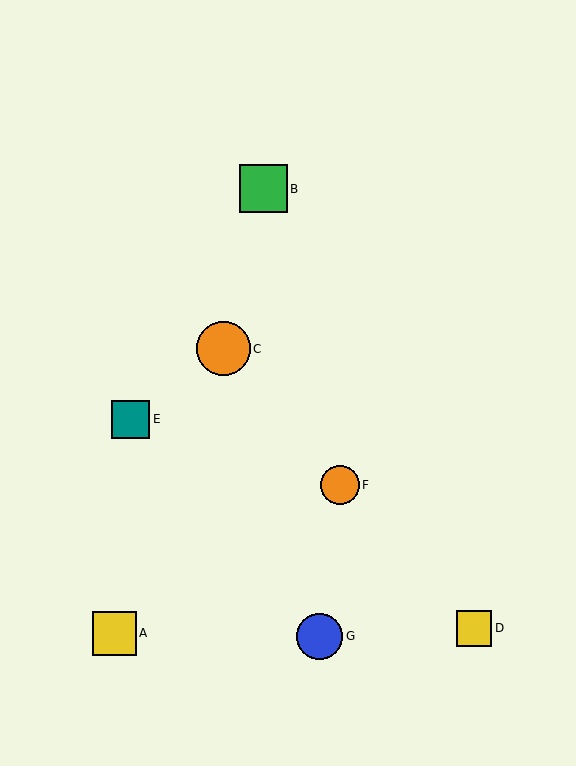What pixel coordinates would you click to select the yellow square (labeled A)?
Click at (115, 633) to select the yellow square A.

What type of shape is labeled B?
Shape B is a green square.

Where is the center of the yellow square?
The center of the yellow square is at (474, 628).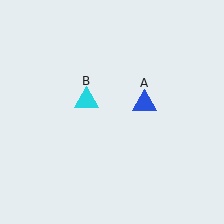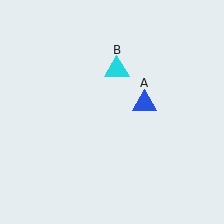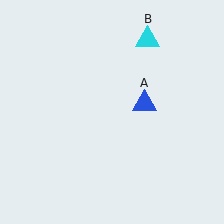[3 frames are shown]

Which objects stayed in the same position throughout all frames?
Blue triangle (object A) remained stationary.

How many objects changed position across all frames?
1 object changed position: cyan triangle (object B).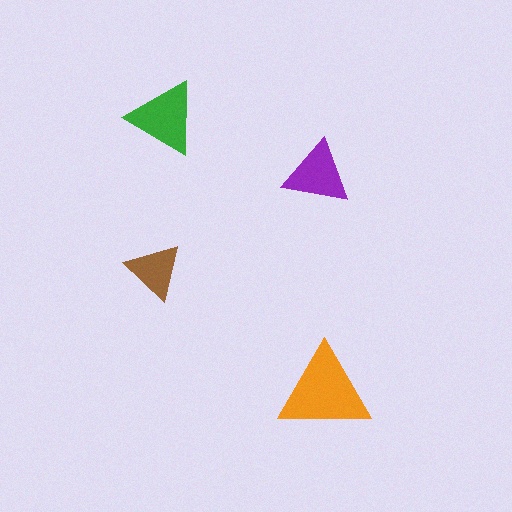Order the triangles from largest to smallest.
the orange one, the green one, the purple one, the brown one.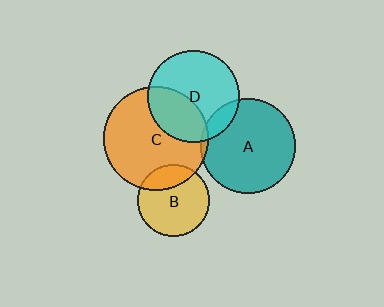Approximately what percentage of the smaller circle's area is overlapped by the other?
Approximately 25%.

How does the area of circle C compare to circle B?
Approximately 2.1 times.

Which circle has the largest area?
Circle C (orange).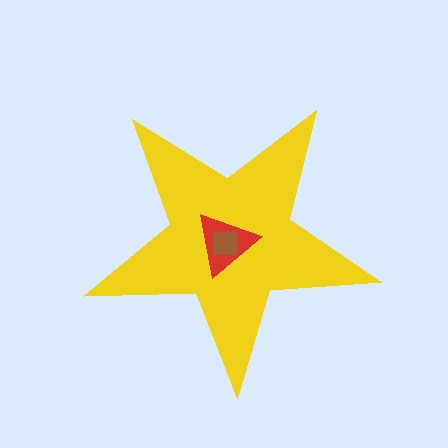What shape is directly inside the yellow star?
The red triangle.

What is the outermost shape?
The yellow star.